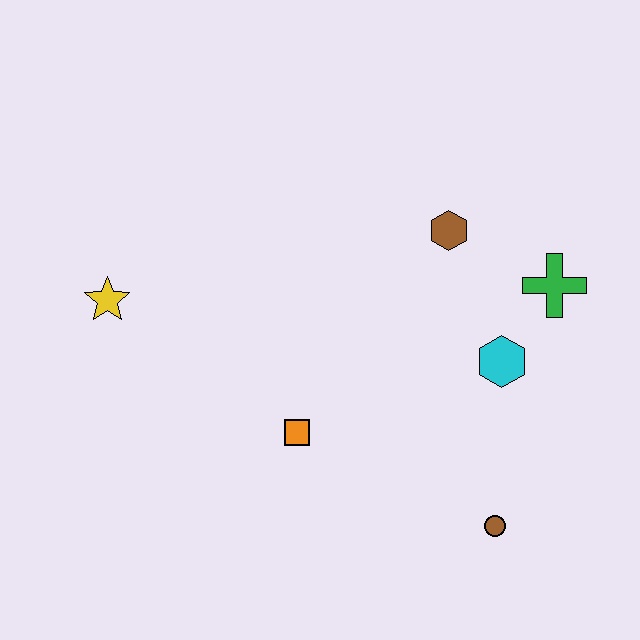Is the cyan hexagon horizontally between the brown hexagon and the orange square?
No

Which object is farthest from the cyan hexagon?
The yellow star is farthest from the cyan hexagon.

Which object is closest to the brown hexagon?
The green cross is closest to the brown hexagon.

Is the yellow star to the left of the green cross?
Yes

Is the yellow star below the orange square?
No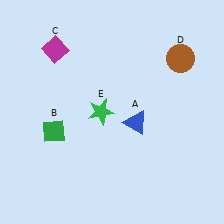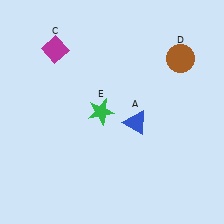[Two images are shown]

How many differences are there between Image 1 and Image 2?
There is 1 difference between the two images.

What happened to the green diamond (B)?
The green diamond (B) was removed in Image 2. It was in the bottom-left area of Image 1.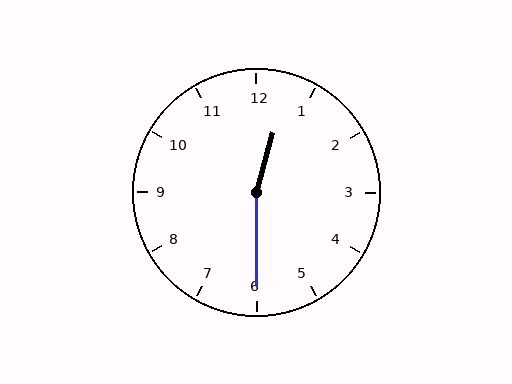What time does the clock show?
12:30.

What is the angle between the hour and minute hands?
Approximately 165 degrees.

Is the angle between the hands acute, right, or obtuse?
It is obtuse.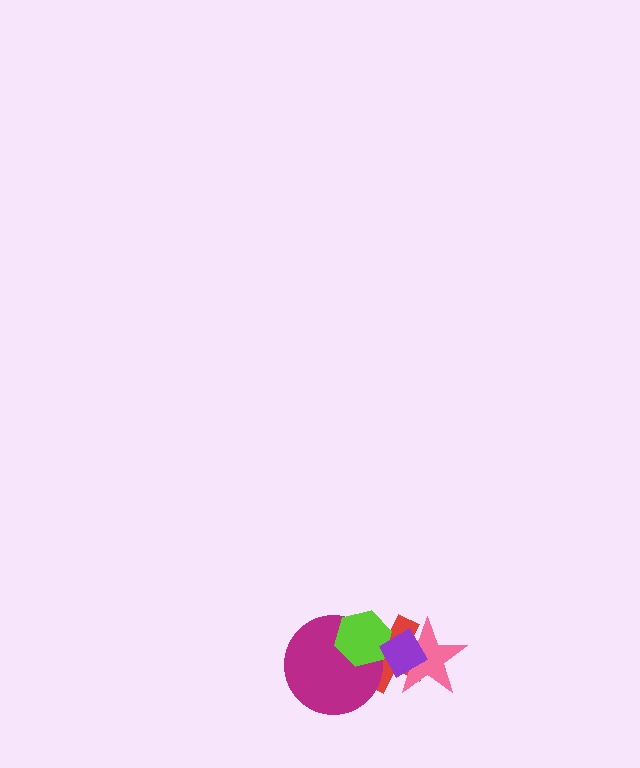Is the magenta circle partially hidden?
Yes, it is partially covered by another shape.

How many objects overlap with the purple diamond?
3 objects overlap with the purple diamond.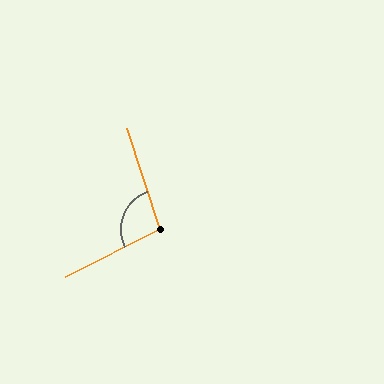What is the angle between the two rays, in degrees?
Approximately 99 degrees.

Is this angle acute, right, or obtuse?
It is obtuse.